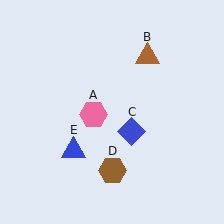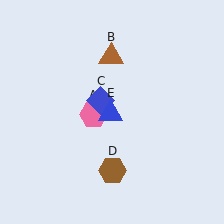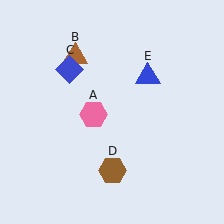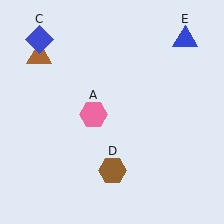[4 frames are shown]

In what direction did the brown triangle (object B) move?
The brown triangle (object B) moved left.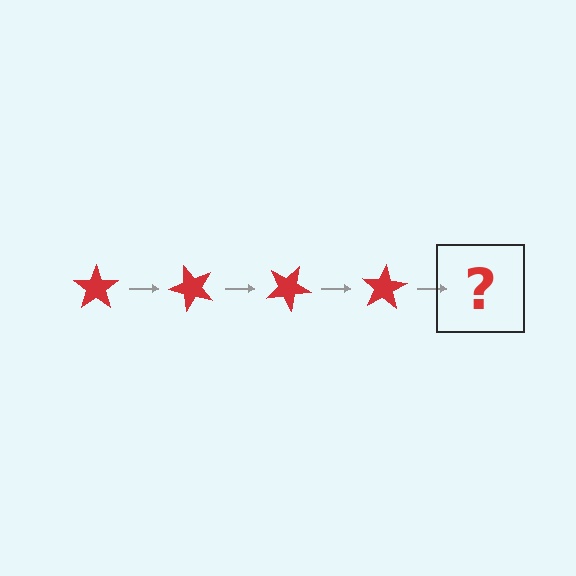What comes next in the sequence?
The next element should be a red star rotated 200 degrees.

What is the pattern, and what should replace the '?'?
The pattern is that the star rotates 50 degrees each step. The '?' should be a red star rotated 200 degrees.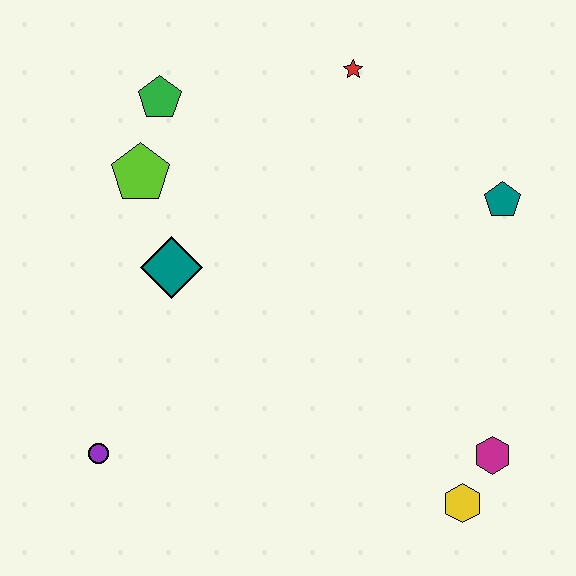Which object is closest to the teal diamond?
The lime pentagon is closest to the teal diamond.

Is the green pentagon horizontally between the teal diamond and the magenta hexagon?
No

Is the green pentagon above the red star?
No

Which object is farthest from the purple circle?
The teal pentagon is farthest from the purple circle.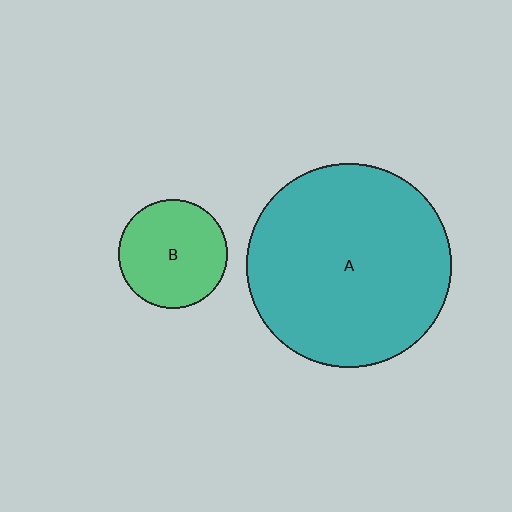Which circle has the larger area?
Circle A (teal).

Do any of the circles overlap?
No, none of the circles overlap.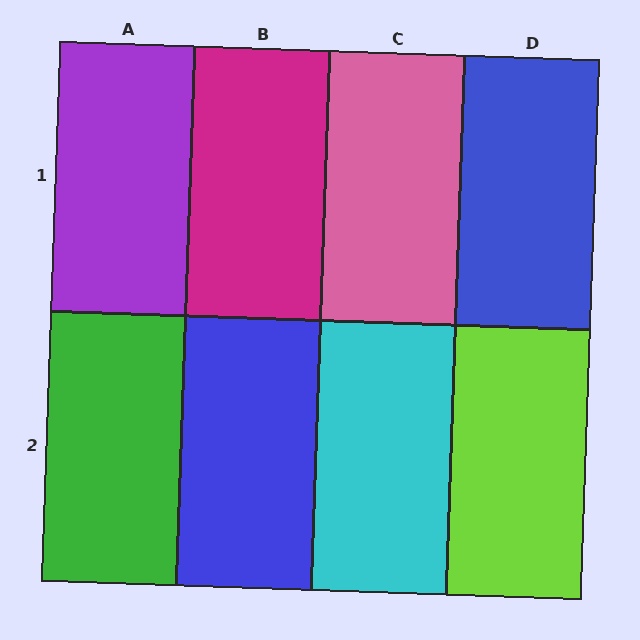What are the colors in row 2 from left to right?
Green, blue, cyan, lime.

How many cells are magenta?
1 cell is magenta.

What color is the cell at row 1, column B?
Magenta.